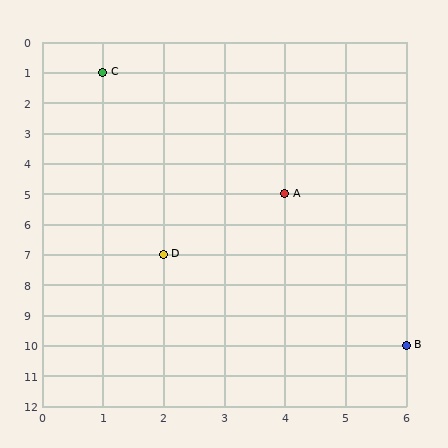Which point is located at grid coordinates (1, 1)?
Point C is at (1, 1).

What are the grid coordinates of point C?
Point C is at grid coordinates (1, 1).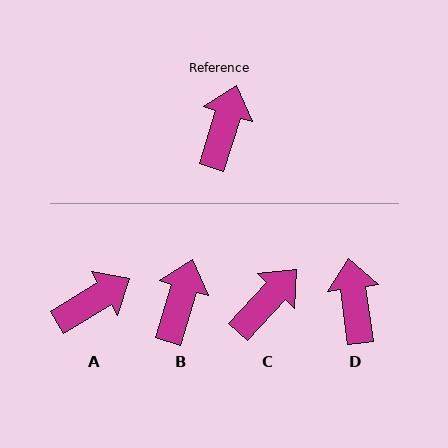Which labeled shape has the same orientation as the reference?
B.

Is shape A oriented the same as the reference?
No, it is off by about 42 degrees.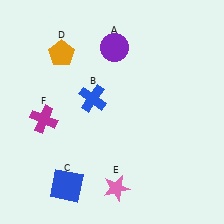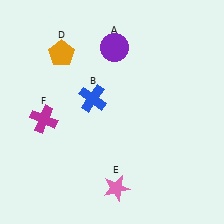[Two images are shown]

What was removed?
The blue square (C) was removed in Image 2.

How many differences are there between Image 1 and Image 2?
There is 1 difference between the two images.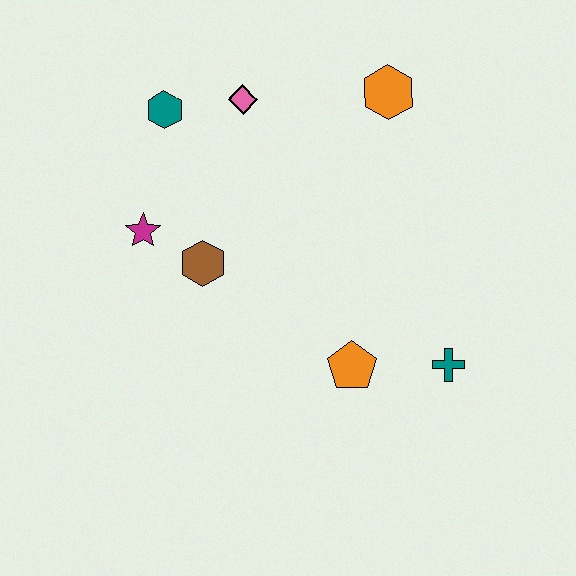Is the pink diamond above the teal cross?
Yes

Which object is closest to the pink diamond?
The teal hexagon is closest to the pink diamond.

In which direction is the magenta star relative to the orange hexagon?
The magenta star is to the left of the orange hexagon.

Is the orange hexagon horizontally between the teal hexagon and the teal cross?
Yes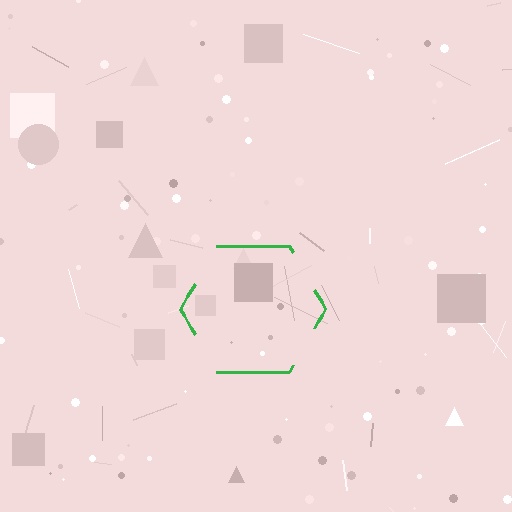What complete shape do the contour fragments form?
The contour fragments form a hexagon.